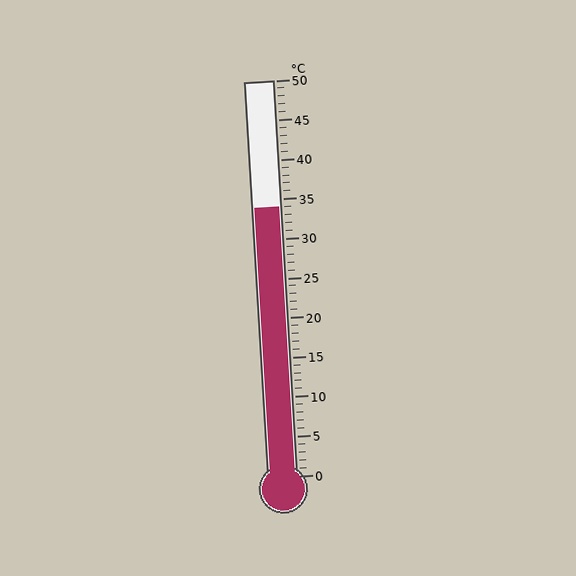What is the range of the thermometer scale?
The thermometer scale ranges from 0°C to 50°C.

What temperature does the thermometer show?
The thermometer shows approximately 34°C.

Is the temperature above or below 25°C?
The temperature is above 25°C.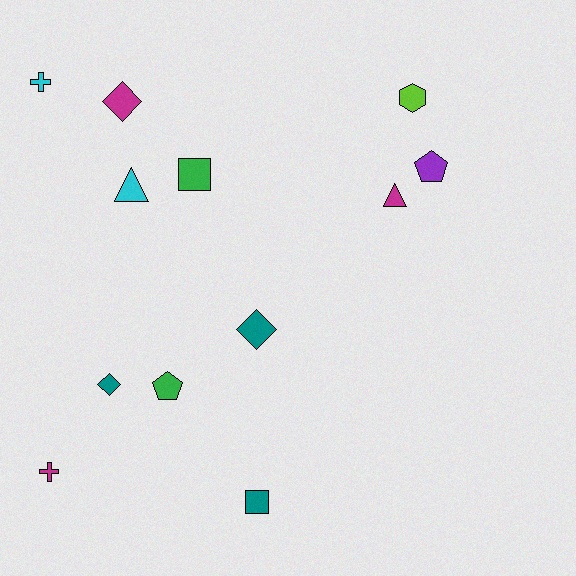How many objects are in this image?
There are 12 objects.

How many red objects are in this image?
There are no red objects.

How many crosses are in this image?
There are 2 crosses.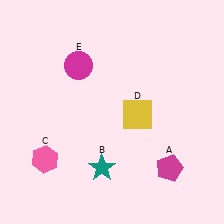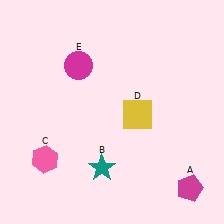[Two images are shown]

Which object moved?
The magenta pentagon (A) moved right.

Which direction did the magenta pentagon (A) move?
The magenta pentagon (A) moved right.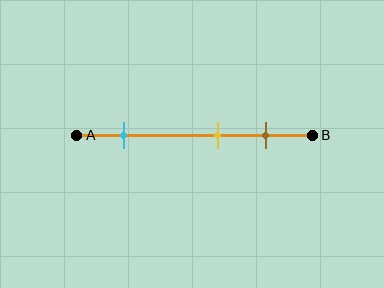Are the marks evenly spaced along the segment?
No, the marks are not evenly spaced.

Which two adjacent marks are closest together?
The yellow and brown marks are the closest adjacent pair.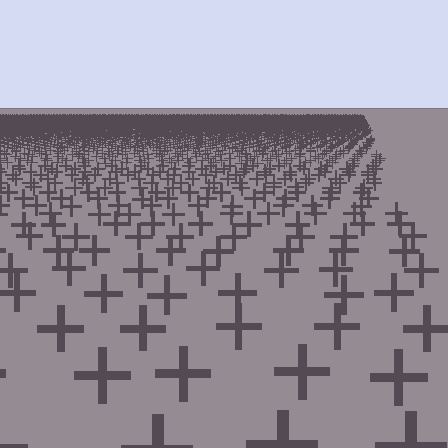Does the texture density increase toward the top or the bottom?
Density increases toward the top.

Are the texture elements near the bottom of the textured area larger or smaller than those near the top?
Larger. Near the bottom, elements are closer to the viewer and appear at a bigger on-screen size.